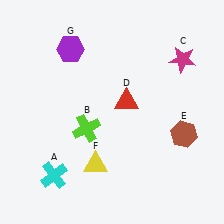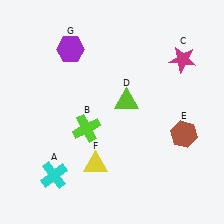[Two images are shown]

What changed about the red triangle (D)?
In Image 1, D is red. In Image 2, it changed to lime.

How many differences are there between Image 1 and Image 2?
There is 1 difference between the two images.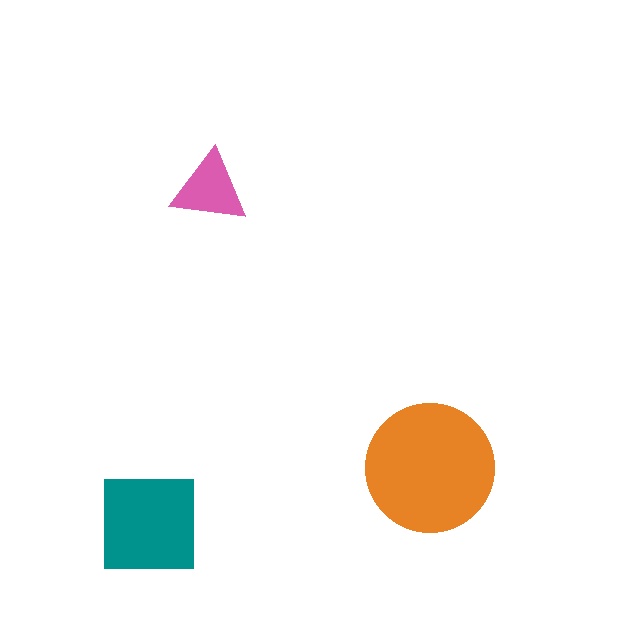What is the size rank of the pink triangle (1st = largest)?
3rd.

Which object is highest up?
The pink triangle is topmost.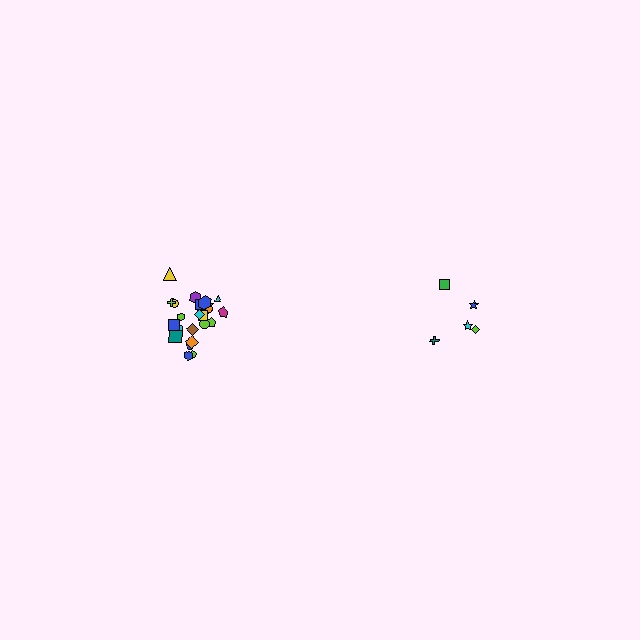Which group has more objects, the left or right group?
The left group.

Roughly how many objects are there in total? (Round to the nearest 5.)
Roughly 30 objects in total.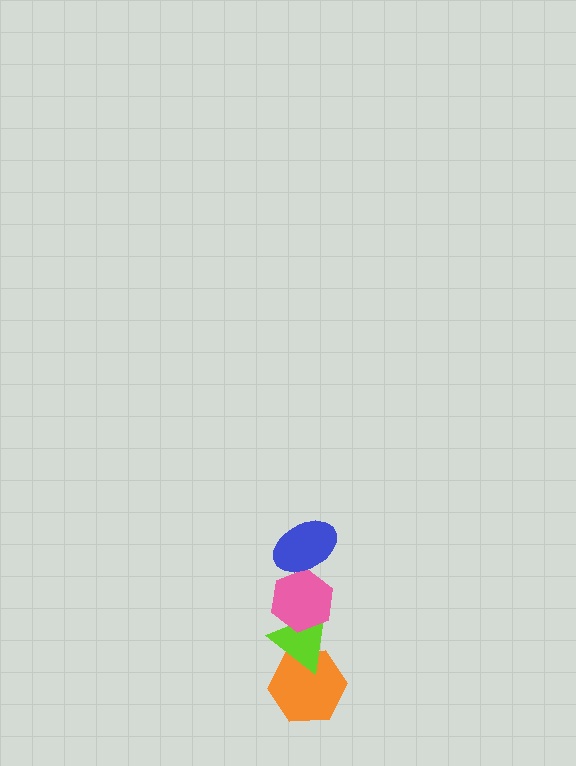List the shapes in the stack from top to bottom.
From top to bottom: the blue ellipse, the pink hexagon, the lime triangle, the orange hexagon.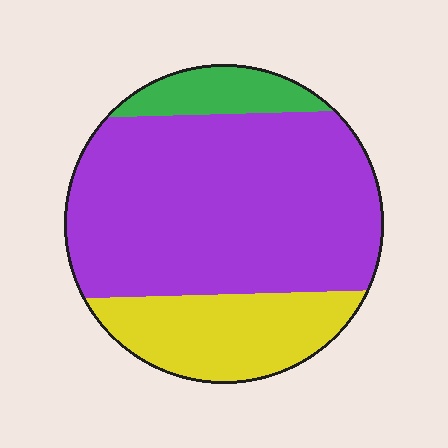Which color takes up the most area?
Purple, at roughly 65%.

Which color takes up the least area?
Green, at roughly 10%.